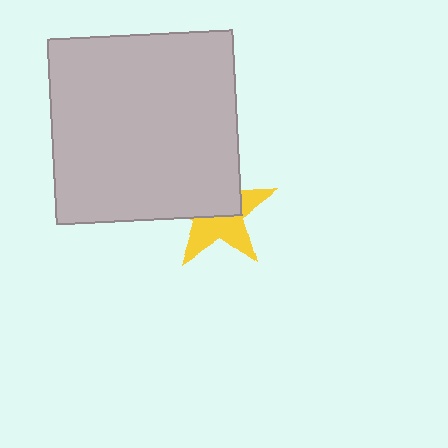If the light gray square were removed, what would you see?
You would see the complete yellow star.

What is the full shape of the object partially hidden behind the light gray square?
The partially hidden object is a yellow star.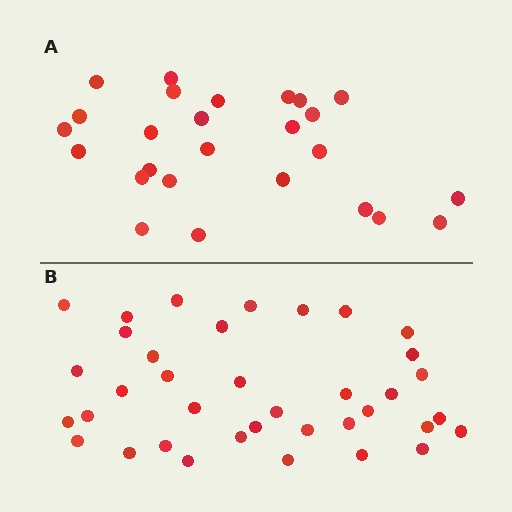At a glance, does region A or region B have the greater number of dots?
Region B (the bottom region) has more dots.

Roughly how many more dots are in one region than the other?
Region B has roughly 12 or so more dots than region A.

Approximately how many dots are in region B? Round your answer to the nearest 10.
About 40 dots. (The exact count is 37, which rounds to 40.)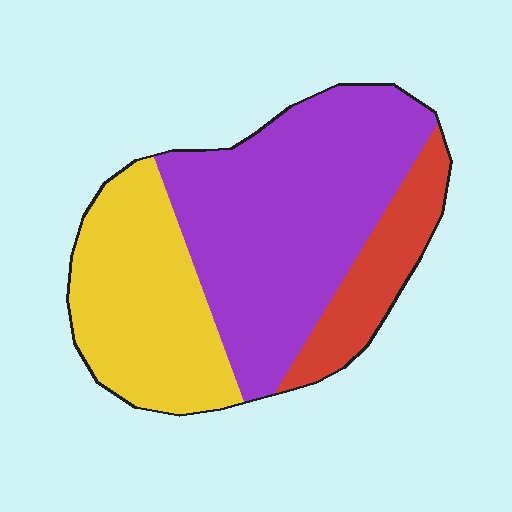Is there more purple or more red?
Purple.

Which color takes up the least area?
Red, at roughly 15%.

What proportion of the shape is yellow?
Yellow takes up about one third (1/3) of the shape.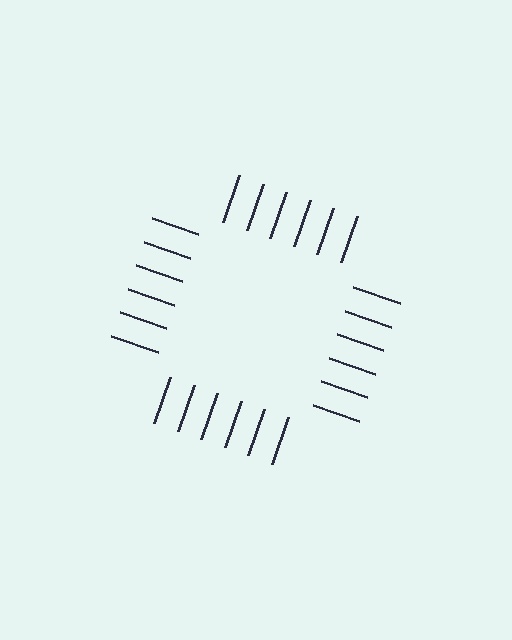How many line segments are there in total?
24 — 6 along each of the 4 edges.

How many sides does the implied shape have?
4 sides — the line-ends trace a square.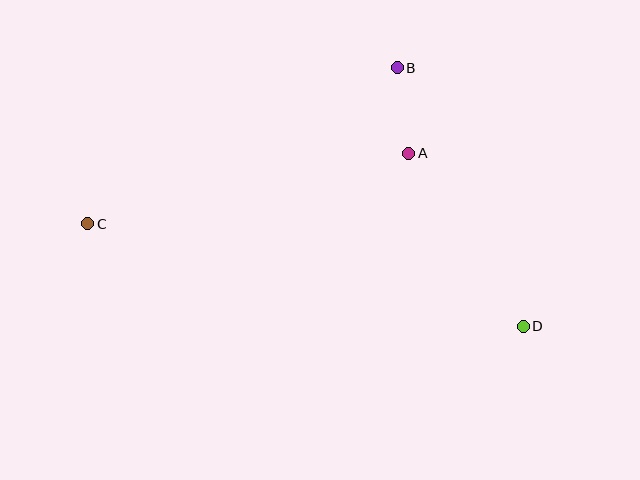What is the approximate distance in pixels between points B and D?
The distance between B and D is approximately 288 pixels.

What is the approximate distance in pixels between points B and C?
The distance between B and C is approximately 346 pixels.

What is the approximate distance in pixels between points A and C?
The distance between A and C is approximately 329 pixels.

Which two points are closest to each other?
Points A and B are closest to each other.